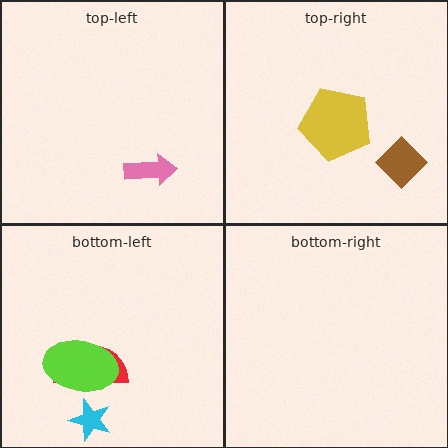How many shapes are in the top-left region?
1.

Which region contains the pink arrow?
The top-left region.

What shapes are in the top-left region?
The pink arrow.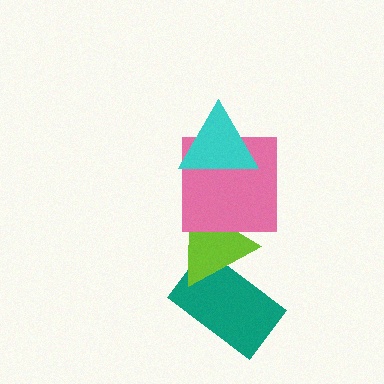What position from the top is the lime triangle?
The lime triangle is 3rd from the top.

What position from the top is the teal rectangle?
The teal rectangle is 4th from the top.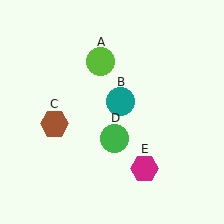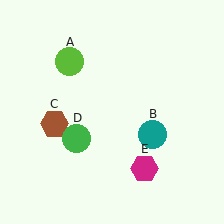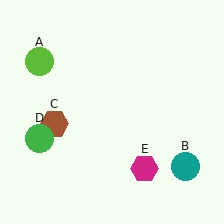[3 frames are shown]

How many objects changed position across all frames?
3 objects changed position: lime circle (object A), teal circle (object B), green circle (object D).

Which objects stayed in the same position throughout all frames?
Brown hexagon (object C) and magenta hexagon (object E) remained stationary.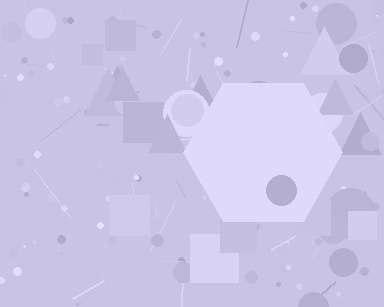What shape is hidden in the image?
A hexagon is hidden in the image.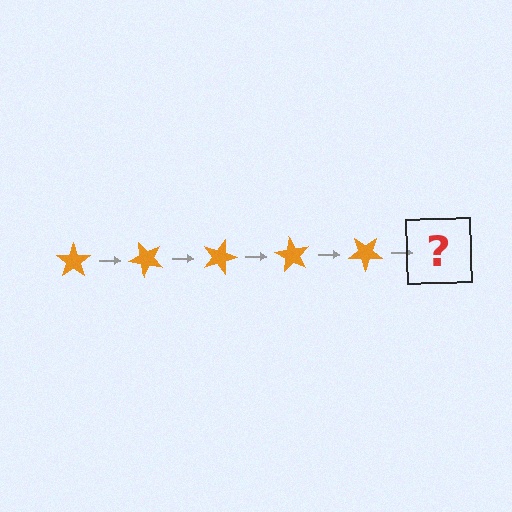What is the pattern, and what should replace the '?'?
The pattern is that the star rotates 45 degrees each step. The '?' should be an orange star rotated 225 degrees.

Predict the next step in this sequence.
The next step is an orange star rotated 225 degrees.